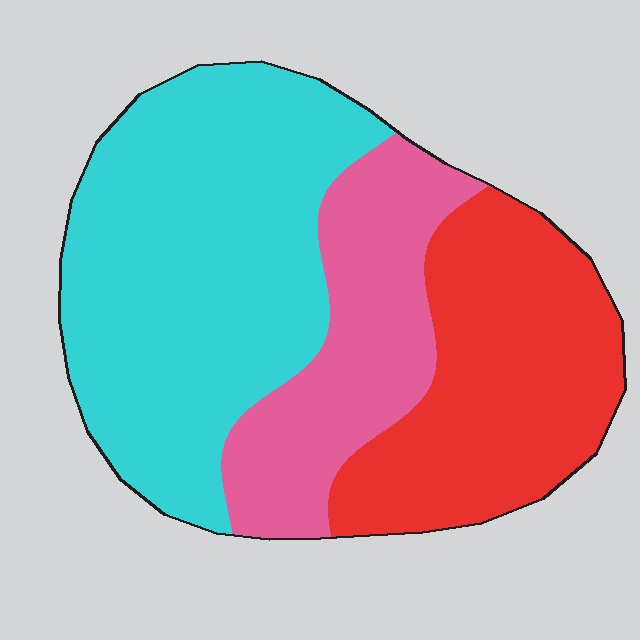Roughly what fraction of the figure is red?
Red covers 30% of the figure.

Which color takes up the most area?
Cyan, at roughly 45%.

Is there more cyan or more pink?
Cyan.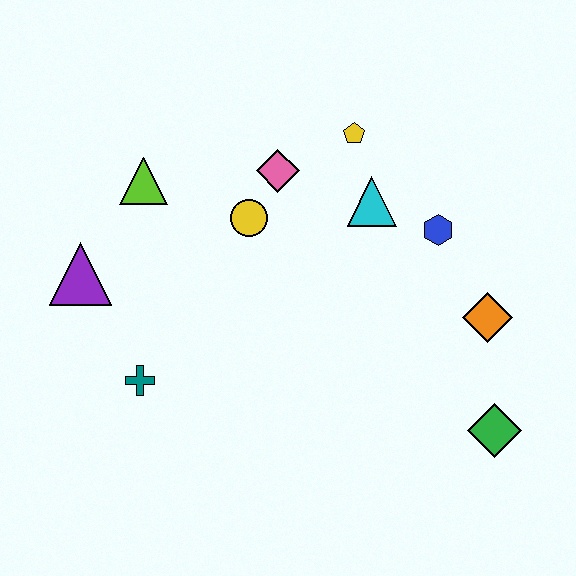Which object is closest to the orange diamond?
The blue hexagon is closest to the orange diamond.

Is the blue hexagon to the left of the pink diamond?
No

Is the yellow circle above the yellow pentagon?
No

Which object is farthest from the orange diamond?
The purple triangle is farthest from the orange diamond.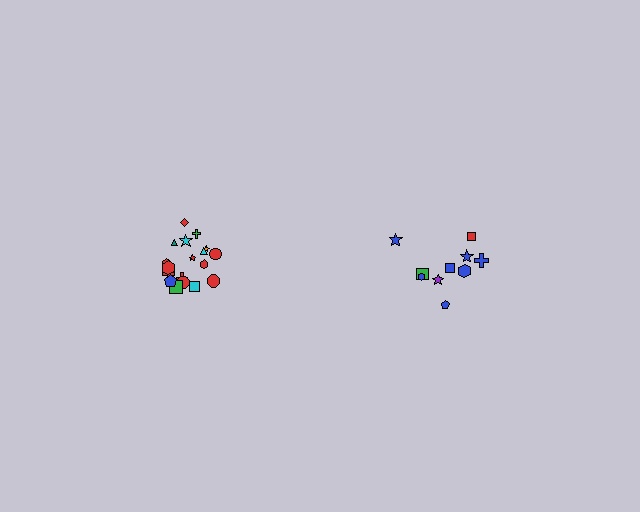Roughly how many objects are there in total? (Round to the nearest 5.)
Roughly 30 objects in total.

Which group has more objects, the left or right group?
The left group.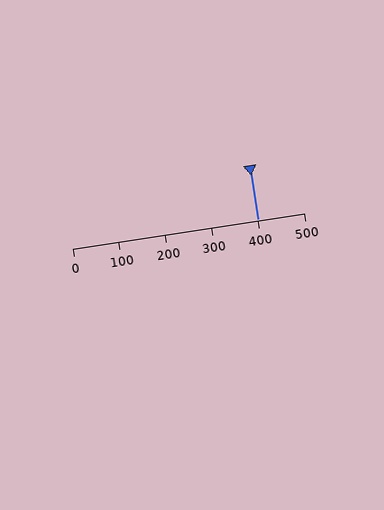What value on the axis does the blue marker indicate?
The marker indicates approximately 400.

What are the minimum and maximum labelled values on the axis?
The axis runs from 0 to 500.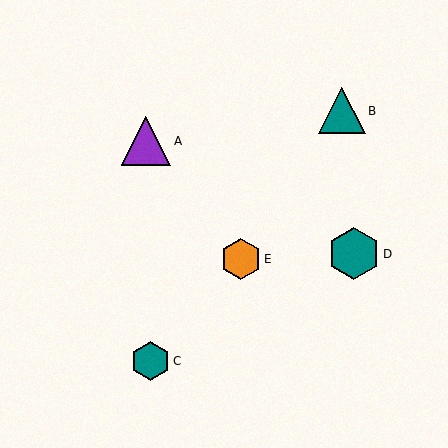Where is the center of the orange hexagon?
The center of the orange hexagon is at (241, 259).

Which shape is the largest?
The teal hexagon (labeled D) is the largest.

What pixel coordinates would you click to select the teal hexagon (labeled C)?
Click at (150, 361) to select the teal hexagon C.